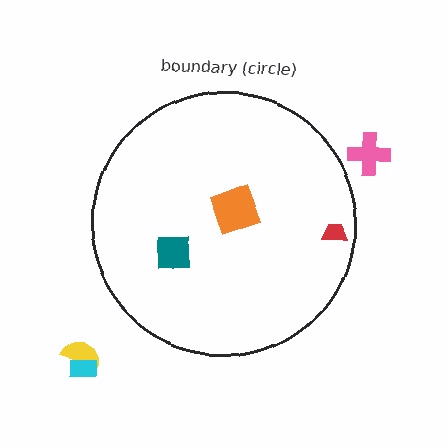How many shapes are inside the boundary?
3 inside, 3 outside.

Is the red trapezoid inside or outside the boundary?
Inside.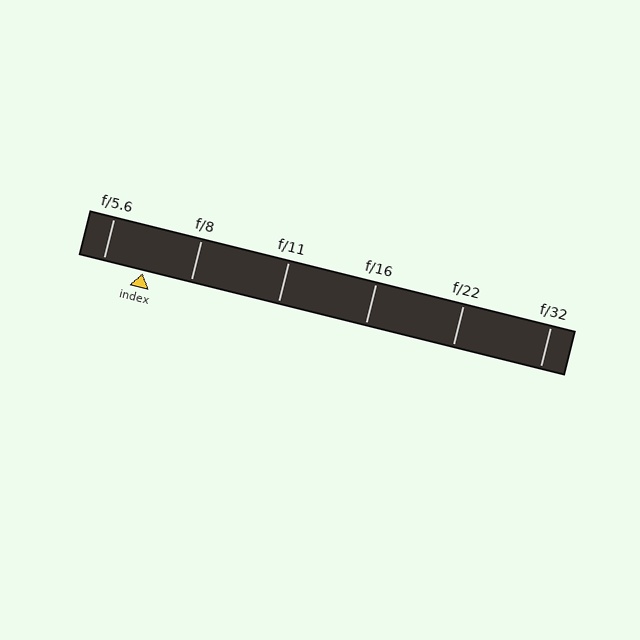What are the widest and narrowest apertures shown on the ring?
The widest aperture shown is f/5.6 and the narrowest is f/32.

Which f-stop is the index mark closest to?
The index mark is closest to f/5.6.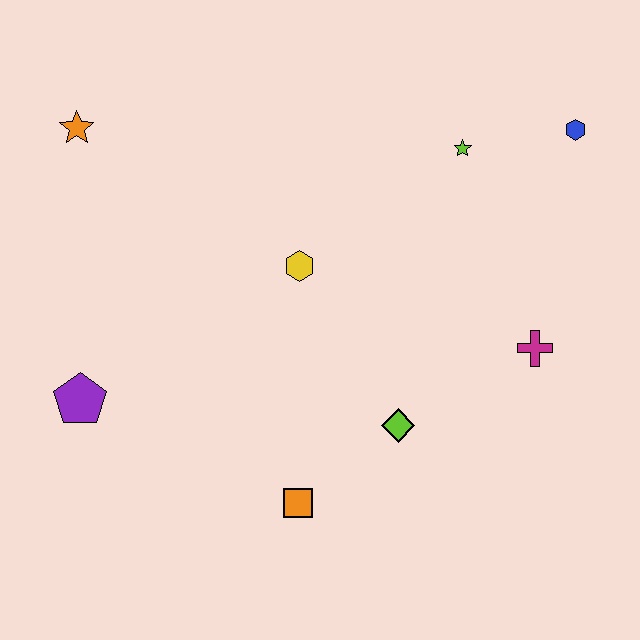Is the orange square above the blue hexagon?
No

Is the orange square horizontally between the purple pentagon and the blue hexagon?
Yes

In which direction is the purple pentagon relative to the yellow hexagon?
The purple pentagon is to the left of the yellow hexagon.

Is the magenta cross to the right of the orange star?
Yes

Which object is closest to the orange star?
The yellow hexagon is closest to the orange star.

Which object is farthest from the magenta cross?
The orange star is farthest from the magenta cross.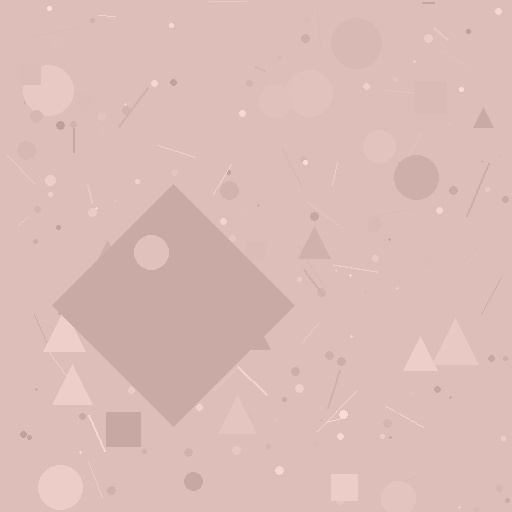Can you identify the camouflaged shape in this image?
The camouflaged shape is a diamond.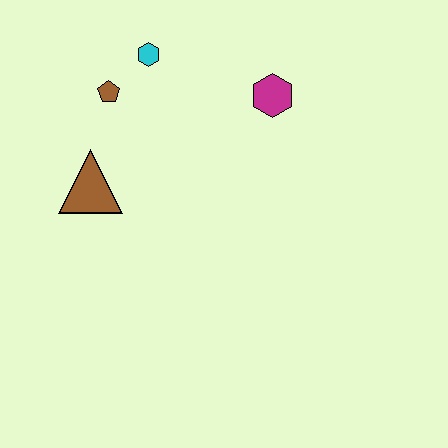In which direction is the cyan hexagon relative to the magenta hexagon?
The cyan hexagon is to the left of the magenta hexagon.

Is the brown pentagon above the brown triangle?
Yes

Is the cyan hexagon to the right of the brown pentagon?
Yes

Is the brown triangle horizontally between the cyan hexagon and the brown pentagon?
No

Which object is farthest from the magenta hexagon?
The brown triangle is farthest from the magenta hexagon.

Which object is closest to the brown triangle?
The brown pentagon is closest to the brown triangle.